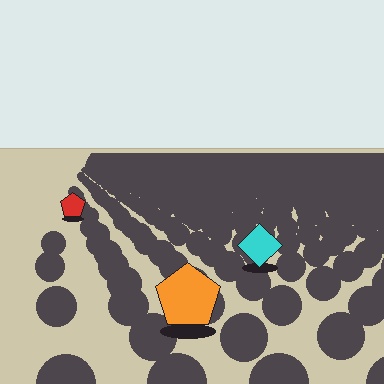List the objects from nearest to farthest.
From nearest to farthest: the orange pentagon, the cyan diamond, the red pentagon.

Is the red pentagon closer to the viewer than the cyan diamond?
No. The cyan diamond is closer — you can tell from the texture gradient: the ground texture is coarser near it.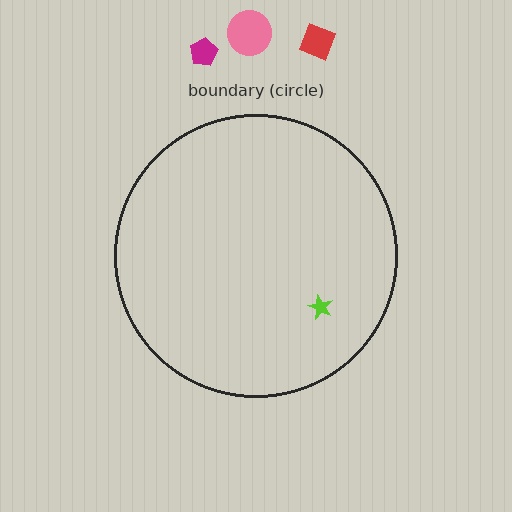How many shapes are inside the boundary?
1 inside, 3 outside.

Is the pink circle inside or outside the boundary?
Outside.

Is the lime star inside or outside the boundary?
Inside.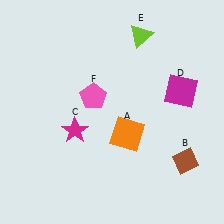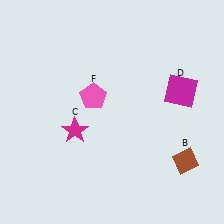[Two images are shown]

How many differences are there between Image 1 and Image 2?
There are 2 differences between the two images.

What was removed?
The lime triangle (E), the orange square (A) were removed in Image 2.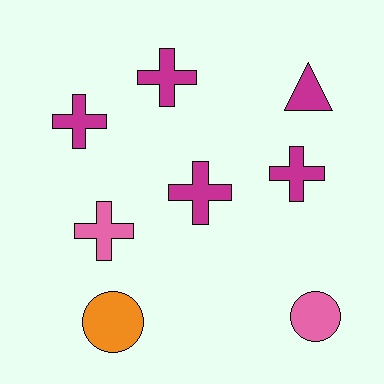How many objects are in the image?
There are 8 objects.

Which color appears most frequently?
Magenta, with 5 objects.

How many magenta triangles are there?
There is 1 magenta triangle.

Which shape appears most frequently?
Cross, with 5 objects.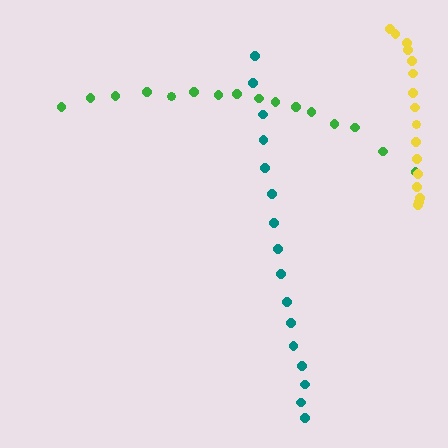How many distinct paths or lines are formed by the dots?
There are 3 distinct paths.